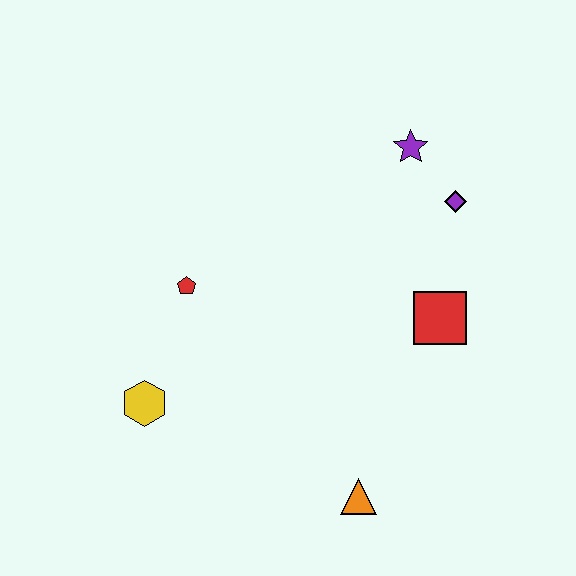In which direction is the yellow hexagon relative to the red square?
The yellow hexagon is to the left of the red square.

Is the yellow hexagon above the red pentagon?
No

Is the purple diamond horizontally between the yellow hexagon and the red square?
No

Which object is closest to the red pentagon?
The yellow hexagon is closest to the red pentagon.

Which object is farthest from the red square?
The yellow hexagon is farthest from the red square.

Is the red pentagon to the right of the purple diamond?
No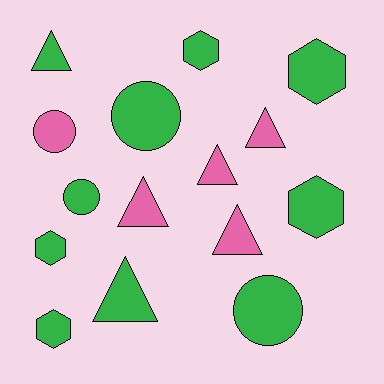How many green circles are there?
There are 3 green circles.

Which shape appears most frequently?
Triangle, with 6 objects.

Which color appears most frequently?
Green, with 10 objects.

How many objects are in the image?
There are 15 objects.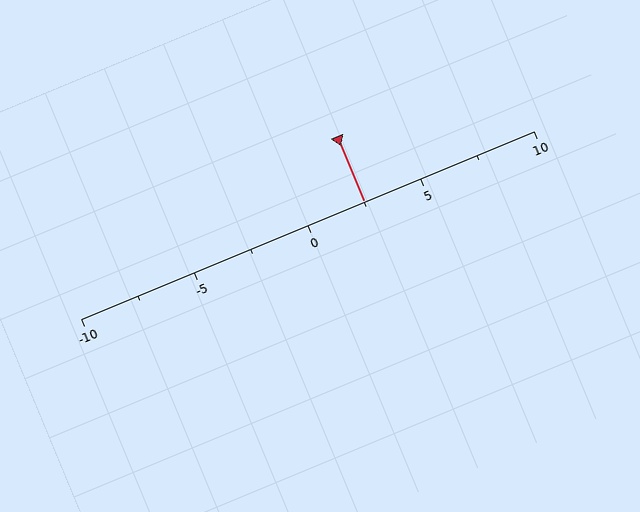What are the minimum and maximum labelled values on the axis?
The axis runs from -10 to 10.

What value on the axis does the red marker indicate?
The marker indicates approximately 2.5.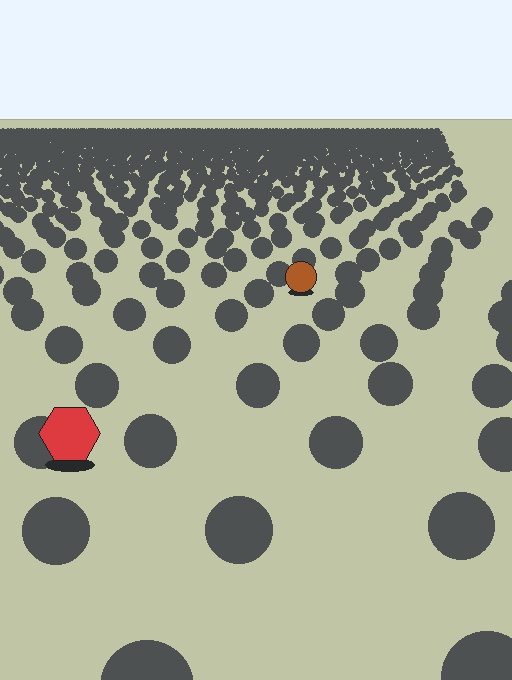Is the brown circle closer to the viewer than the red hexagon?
No. The red hexagon is closer — you can tell from the texture gradient: the ground texture is coarser near it.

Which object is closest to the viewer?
The red hexagon is closest. The texture marks near it are larger and more spread out.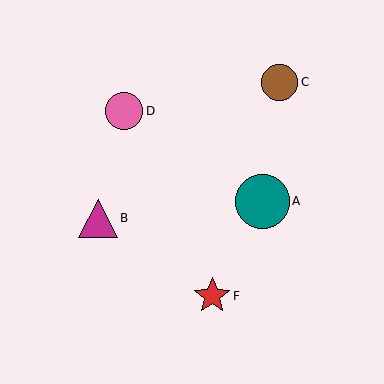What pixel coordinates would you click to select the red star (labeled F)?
Click at (212, 296) to select the red star F.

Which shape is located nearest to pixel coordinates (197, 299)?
The red star (labeled F) at (212, 296) is nearest to that location.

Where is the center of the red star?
The center of the red star is at (212, 296).